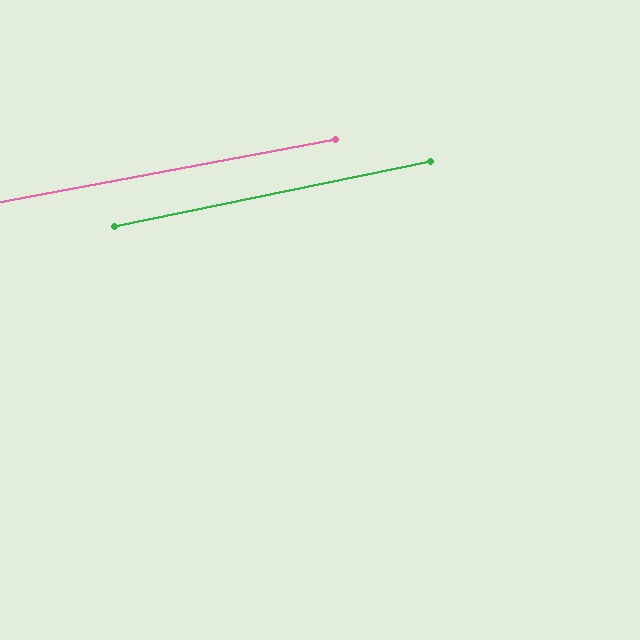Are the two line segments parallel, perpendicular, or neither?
Parallel — their directions differ by only 0.9°.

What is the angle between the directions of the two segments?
Approximately 1 degree.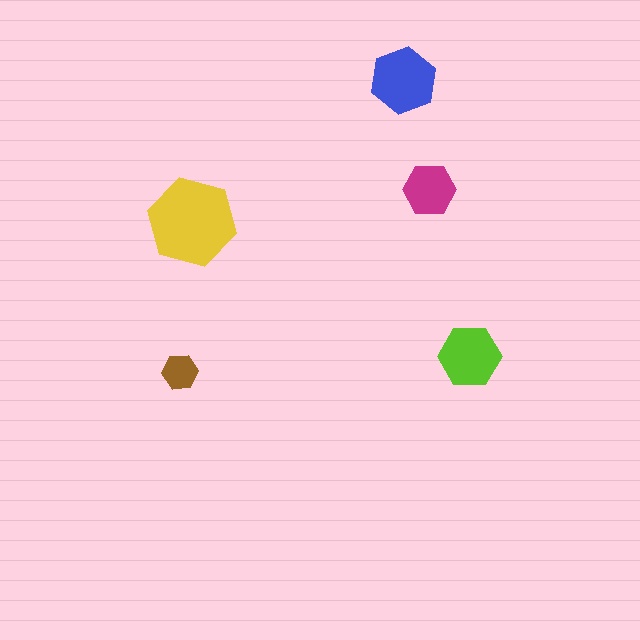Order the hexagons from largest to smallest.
the yellow one, the blue one, the lime one, the magenta one, the brown one.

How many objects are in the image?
There are 5 objects in the image.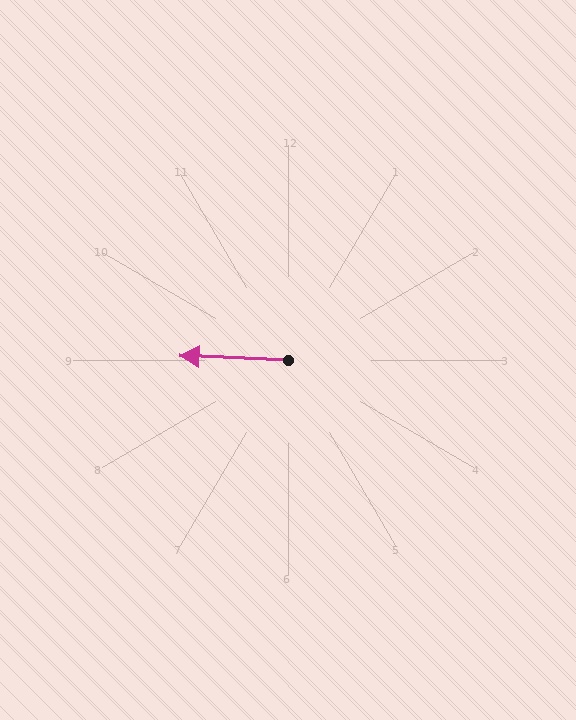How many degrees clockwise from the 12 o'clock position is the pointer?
Approximately 272 degrees.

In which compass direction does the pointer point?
West.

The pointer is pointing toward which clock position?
Roughly 9 o'clock.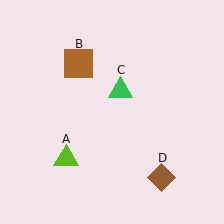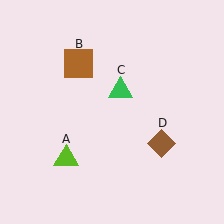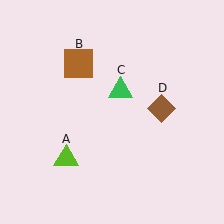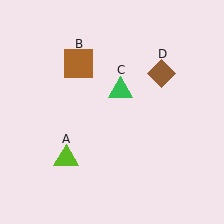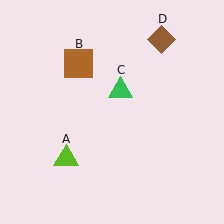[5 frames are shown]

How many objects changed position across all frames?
1 object changed position: brown diamond (object D).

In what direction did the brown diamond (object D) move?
The brown diamond (object D) moved up.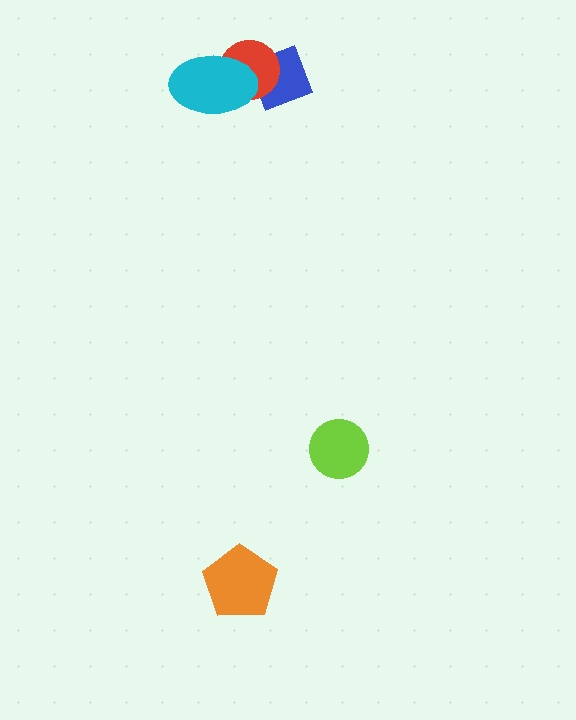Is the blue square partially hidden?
Yes, it is partially covered by another shape.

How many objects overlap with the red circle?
2 objects overlap with the red circle.